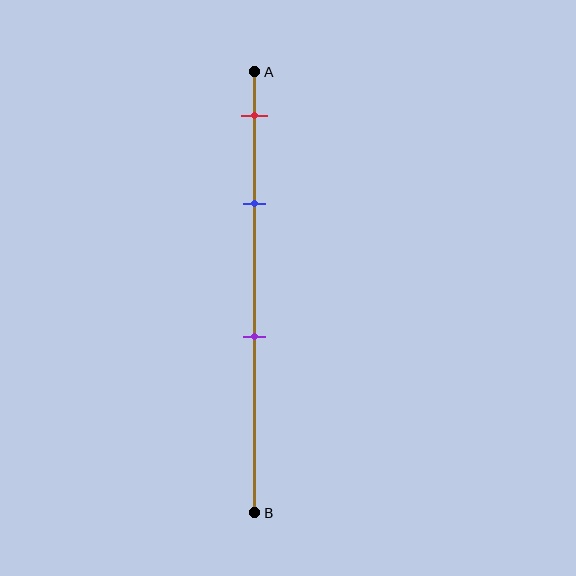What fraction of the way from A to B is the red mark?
The red mark is approximately 10% (0.1) of the way from A to B.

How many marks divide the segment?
There are 3 marks dividing the segment.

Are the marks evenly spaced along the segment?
No, the marks are not evenly spaced.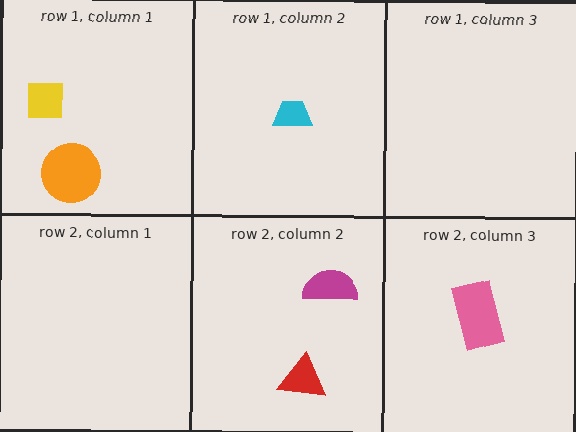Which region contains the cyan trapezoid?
The row 1, column 2 region.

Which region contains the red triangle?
The row 2, column 2 region.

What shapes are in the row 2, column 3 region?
The pink rectangle.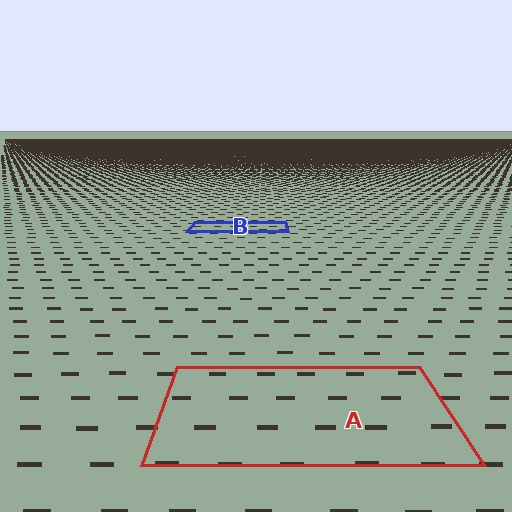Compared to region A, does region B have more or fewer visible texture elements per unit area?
Region B has more texture elements per unit area — they are packed more densely because it is farther away.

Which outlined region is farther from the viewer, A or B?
Region B is farther from the viewer — the texture elements inside it appear smaller and more densely packed.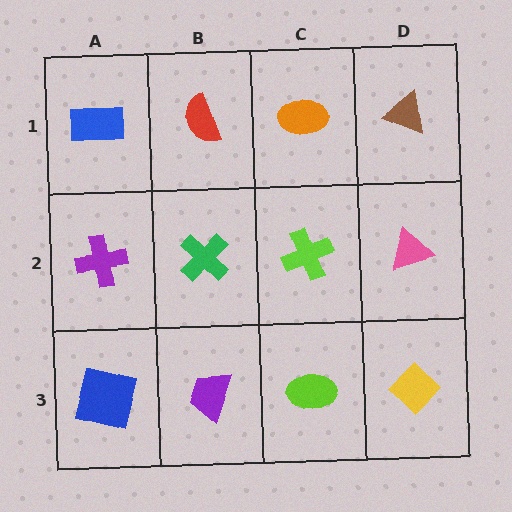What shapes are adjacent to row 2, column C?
An orange ellipse (row 1, column C), a lime ellipse (row 3, column C), a green cross (row 2, column B), a pink triangle (row 2, column D).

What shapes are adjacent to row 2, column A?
A blue rectangle (row 1, column A), a blue square (row 3, column A), a green cross (row 2, column B).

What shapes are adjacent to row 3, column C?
A lime cross (row 2, column C), a purple trapezoid (row 3, column B), a yellow diamond (row 3, column D).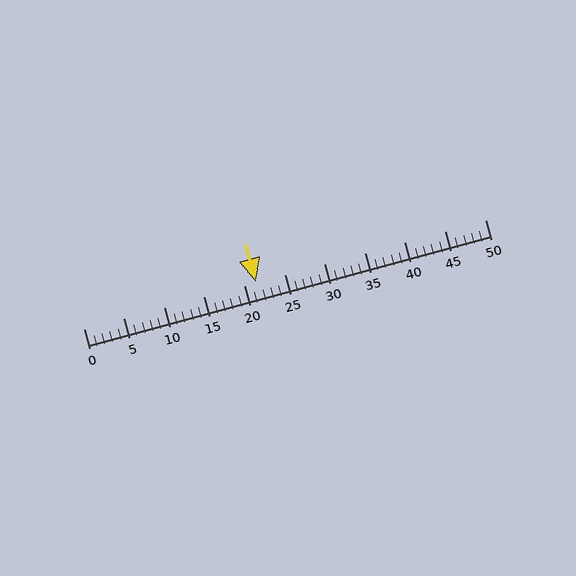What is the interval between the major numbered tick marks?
The major tick marks are spaced 5 units apart.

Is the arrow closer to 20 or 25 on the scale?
The arrow is closer to 20.